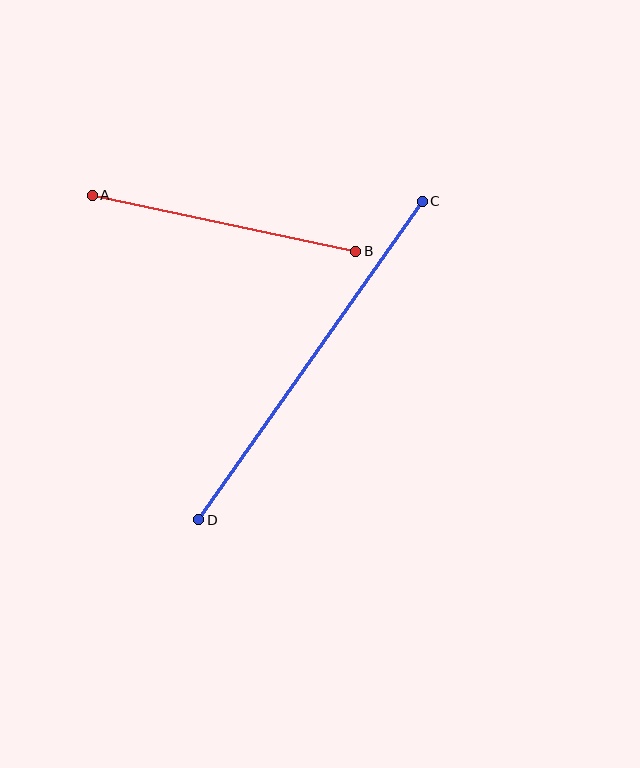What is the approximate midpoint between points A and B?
The midpoint is at approximately (224, 223) pixels.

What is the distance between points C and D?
The distance is approximately 389 pixels.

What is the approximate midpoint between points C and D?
The midpoint is at approximately (311, 361) pixels.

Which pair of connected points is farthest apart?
Points C and D are farthest apart.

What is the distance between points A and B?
The distance is approximately 269 pixels.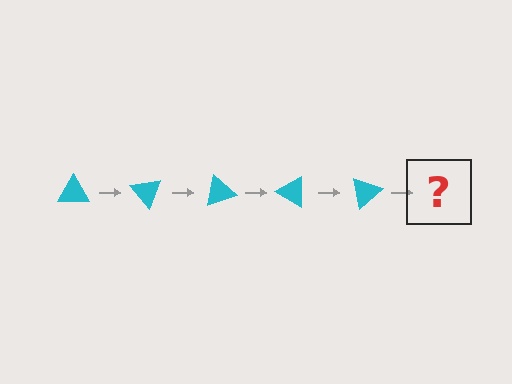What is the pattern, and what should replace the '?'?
The pattern is that the triangle rotates 50 degrees each step. The '?' should be a cyan triangle rotated 250 degrees.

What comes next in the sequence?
The next element should be a cyan triangle rotated 250 degrees.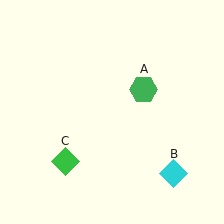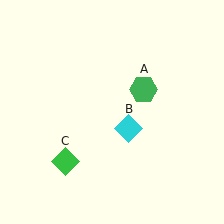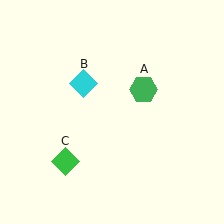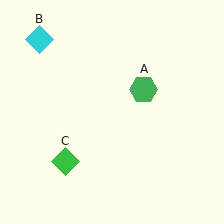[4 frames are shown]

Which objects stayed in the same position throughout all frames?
Green hexagon (object A) and green diamond (object C) remained stationary.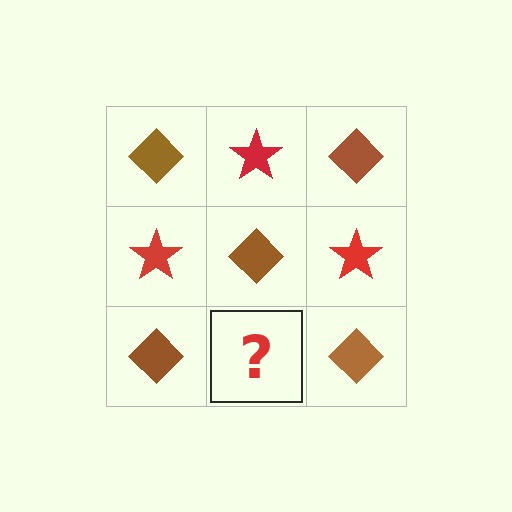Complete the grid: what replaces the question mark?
The question mark should be replaced with a red star.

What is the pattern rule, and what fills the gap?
The rule is that it alternates brown diamond and red star in a checkerboard pattern. The gap should be filled with a red star.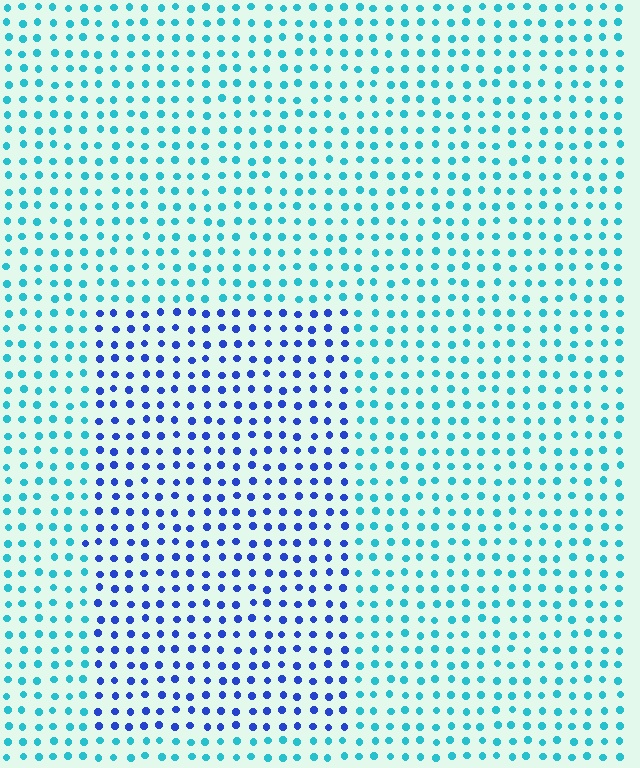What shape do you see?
I see a rectangle.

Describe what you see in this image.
The image is filled with small cyan elements in a uniform arrangement. A rectangle-shaped region is visible where the elements are tinted to a slightly different hue, forming a subtle color boundary.